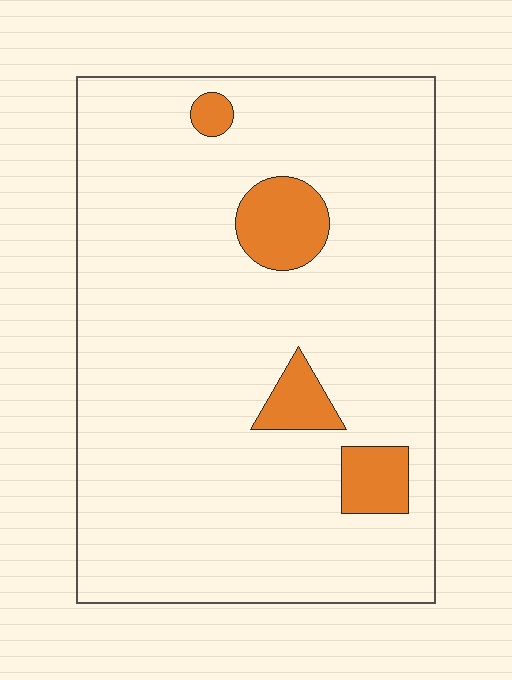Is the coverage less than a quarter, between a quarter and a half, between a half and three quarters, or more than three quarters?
Less than a quarter.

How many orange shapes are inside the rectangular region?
4.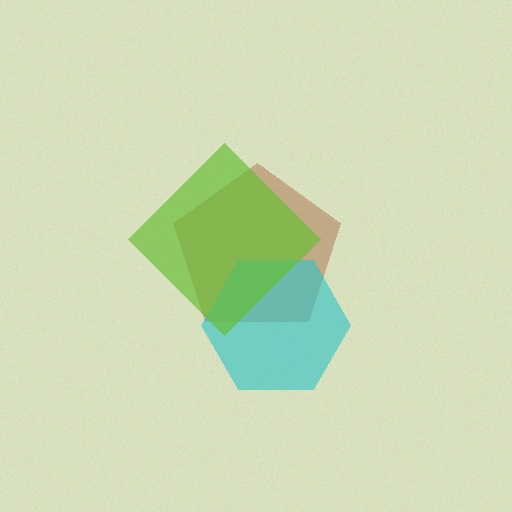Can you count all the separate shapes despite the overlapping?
Yes, there are 3 separate shapes.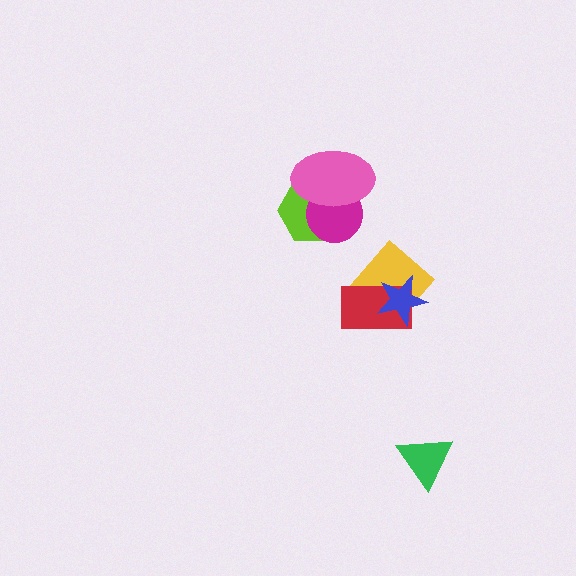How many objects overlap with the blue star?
2 objects overlap with the blue star.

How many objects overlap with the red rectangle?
2 objects overlap with the red rectangle.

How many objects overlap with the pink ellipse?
2 objects overlap with the pink ellipse.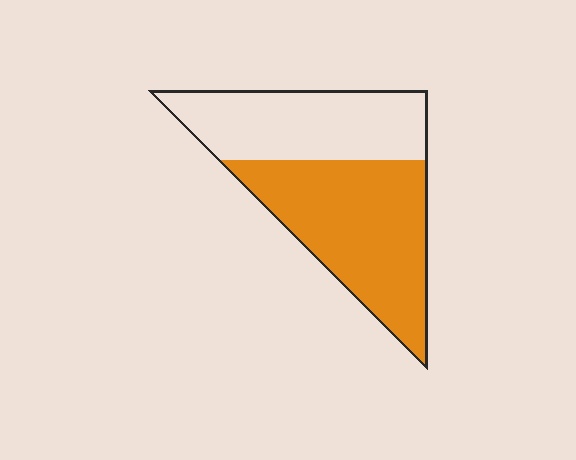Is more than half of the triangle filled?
Yes.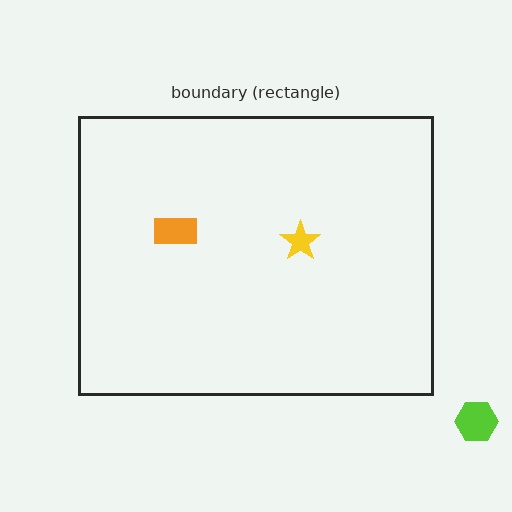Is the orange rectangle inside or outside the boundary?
Inside.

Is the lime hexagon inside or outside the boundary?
Outside.